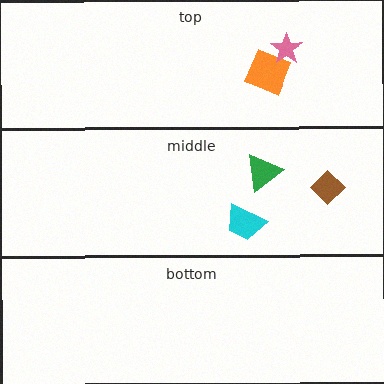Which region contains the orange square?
The top region.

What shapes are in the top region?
The orange square, the pink star.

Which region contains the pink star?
The top region.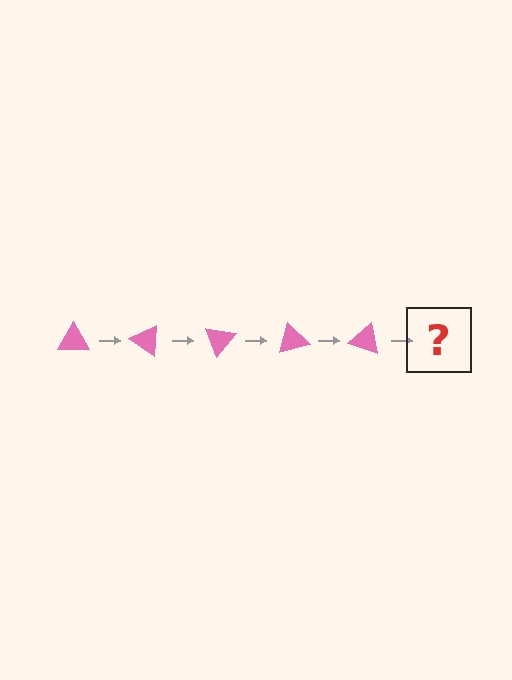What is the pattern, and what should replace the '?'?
The pattern is that the triangle rotates 35 degrees each step. The '?' should be a pink triangle rotated 175 degrees.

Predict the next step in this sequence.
The next step is a pink triangle rotated 175 degrees.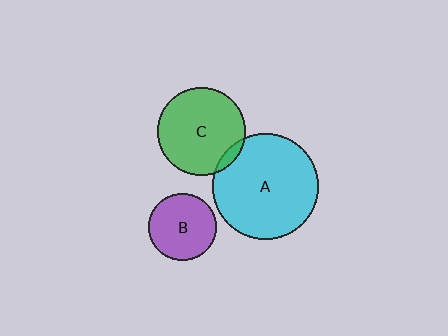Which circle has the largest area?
Circle A (cyan).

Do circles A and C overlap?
Yes.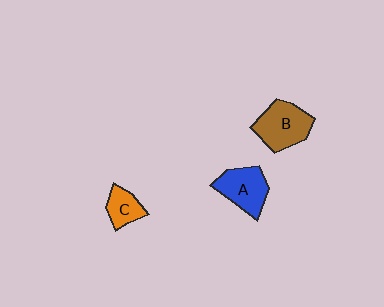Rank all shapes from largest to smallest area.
From largest to smallest: B (brown), A (blue), C (orange).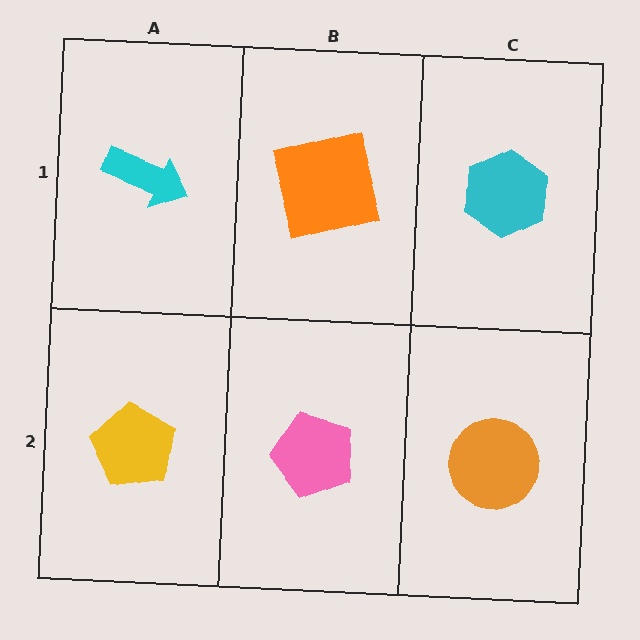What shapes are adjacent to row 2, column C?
A cyan hexagon (row 1, column C), a pink pentagon (row 2, column B).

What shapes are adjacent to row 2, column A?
A cyan arrow (row 1, column A), a pink pentagon (row 2, column B).